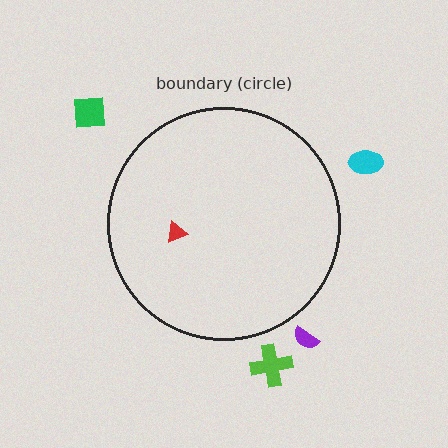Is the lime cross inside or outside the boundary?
Outside.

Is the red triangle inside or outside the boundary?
Inside.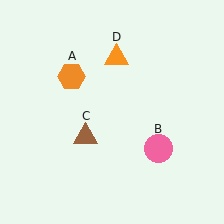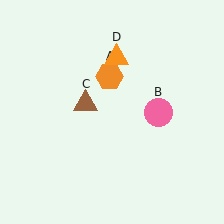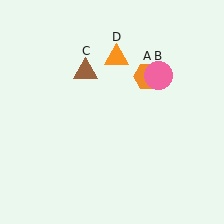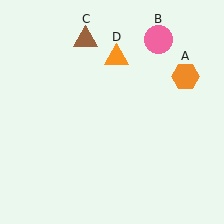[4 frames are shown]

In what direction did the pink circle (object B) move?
The pink circle (object B) moved up.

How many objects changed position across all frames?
3 objects changed position: orange hexagon (object A), pink circle (object B), brown triangle (object C).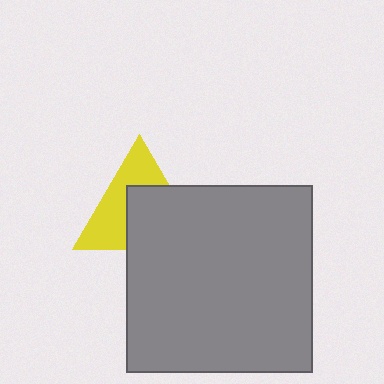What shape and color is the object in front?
The object in front is a gray square.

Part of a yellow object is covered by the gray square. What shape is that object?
It is a triangle.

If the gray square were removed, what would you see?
You would see the complete yellow triangle.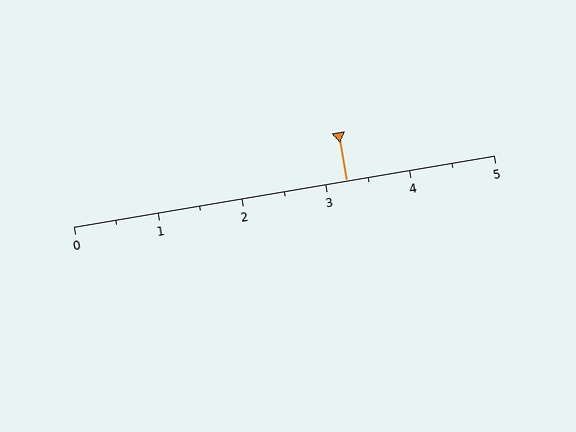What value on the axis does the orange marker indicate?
The marker indicates approximately 3.2.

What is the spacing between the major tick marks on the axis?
The major ticks are spaced 1 apart.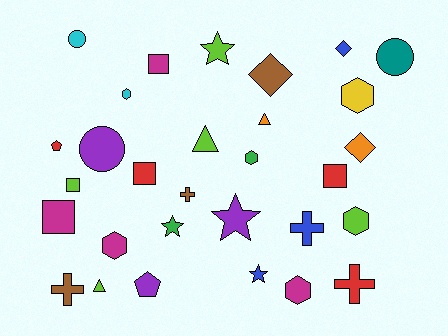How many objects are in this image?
There are 30 objects.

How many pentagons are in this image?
There are 2 pentagons.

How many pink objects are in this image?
There are no pink objects.